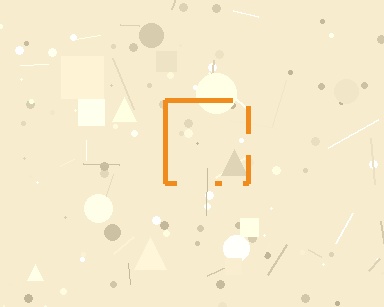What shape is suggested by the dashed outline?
The dashed outline suggests a square.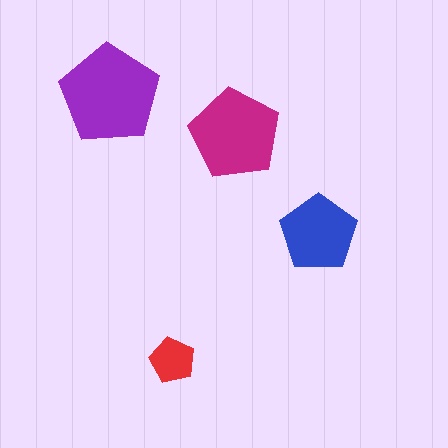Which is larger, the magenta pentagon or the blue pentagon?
The magenta one.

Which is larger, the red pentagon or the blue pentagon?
The blue one.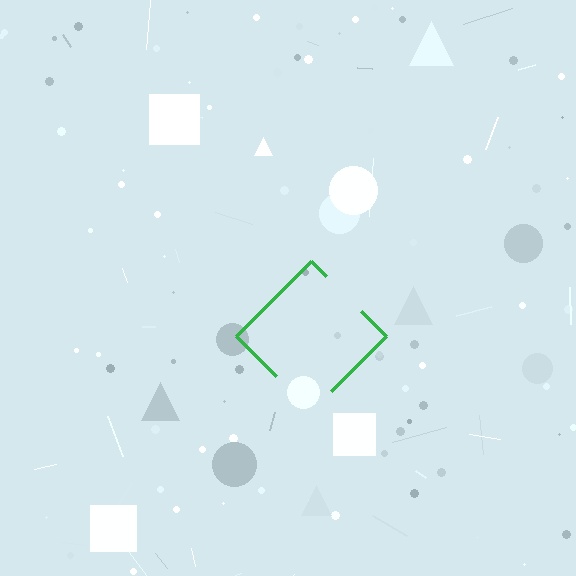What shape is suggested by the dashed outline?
The dashed outline suggests a diamond.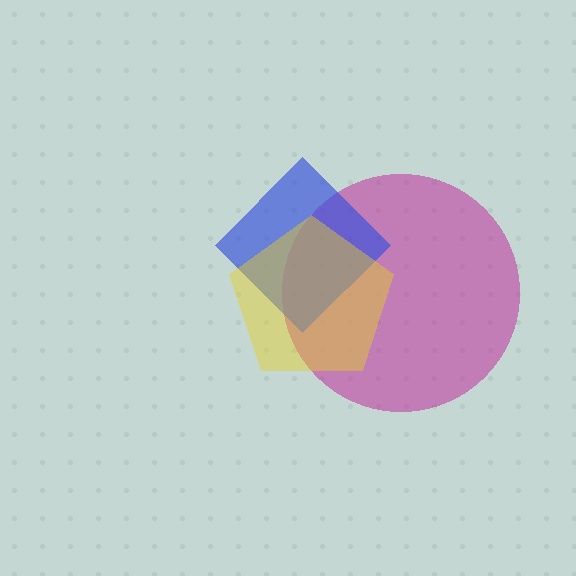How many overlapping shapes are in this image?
There are 3 overlapping shapes in the image.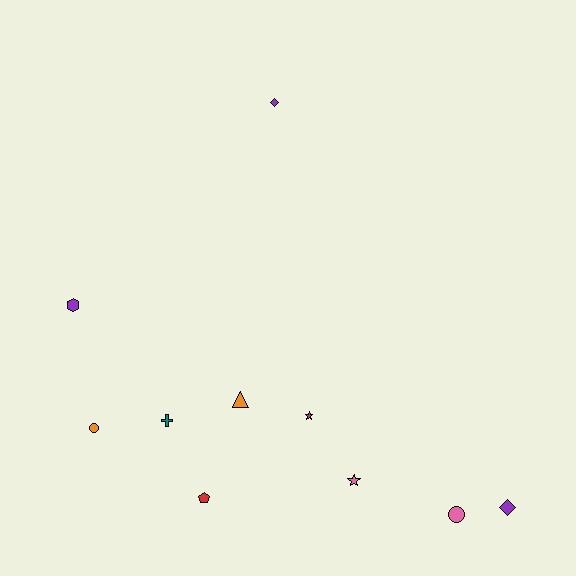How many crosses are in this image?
There is 1 cross.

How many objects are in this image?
There are 10 objects.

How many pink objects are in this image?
There are 2 pink objects.